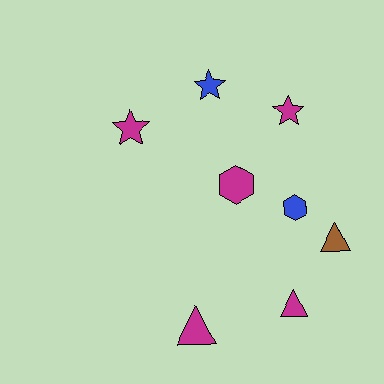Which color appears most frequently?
Magenta, with 5 objects.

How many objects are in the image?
There are 8 objects.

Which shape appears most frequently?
Star, with 3 objects.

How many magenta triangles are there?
There are 2 magenta triangles.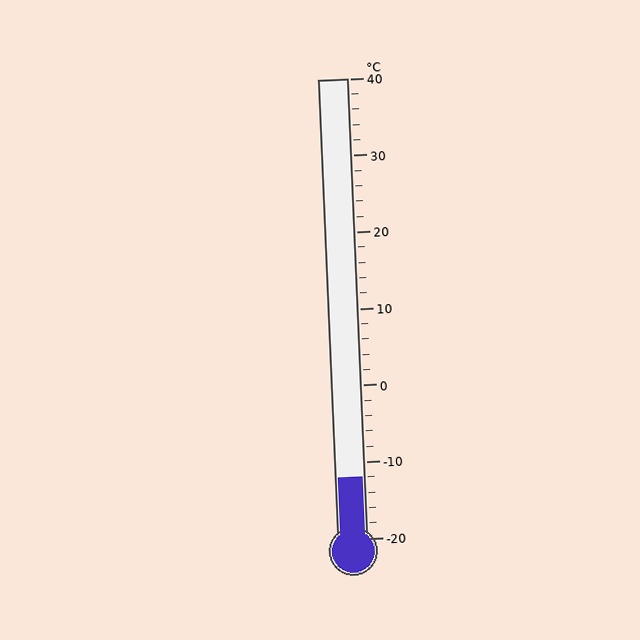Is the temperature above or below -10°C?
The temperature is below -10°C.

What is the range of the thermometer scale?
The thermometer scale ranges from -20°C to 40°C.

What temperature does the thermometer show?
The thermometer shows approximately -12°C.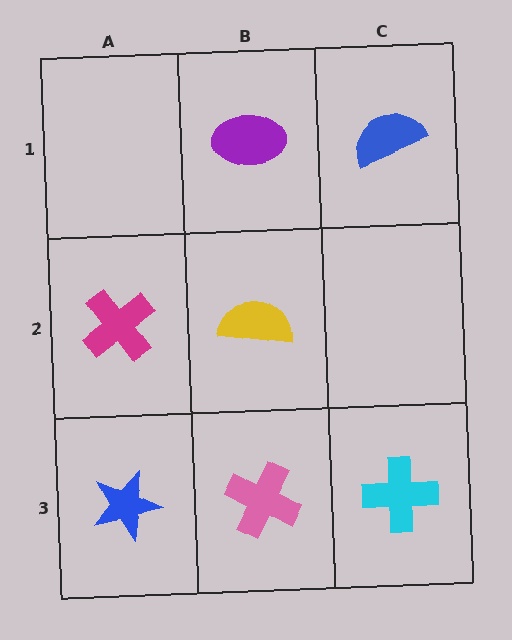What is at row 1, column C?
A blue semicircle.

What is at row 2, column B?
A yellow semicircle.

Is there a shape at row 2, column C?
No, that cell is empty.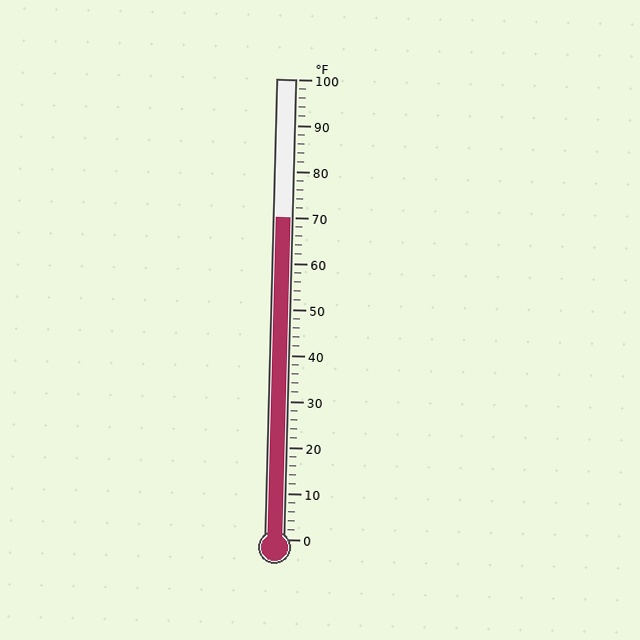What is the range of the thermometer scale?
The thermometer scale ranges from 0°F to 100°F.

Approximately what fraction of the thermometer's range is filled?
The thermometer is filled to approximately 70% of its range.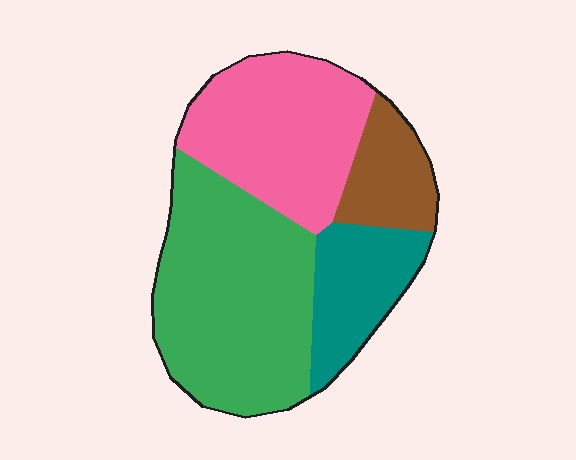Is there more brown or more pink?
Pink.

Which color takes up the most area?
Green, at roughly 40%.